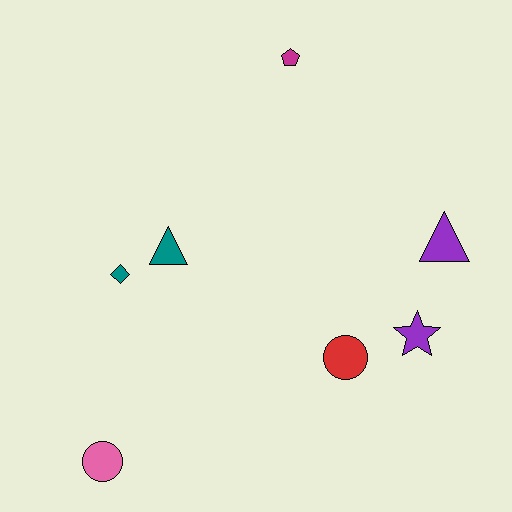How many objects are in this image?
There are 7 objects.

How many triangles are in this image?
There are 2 triangles.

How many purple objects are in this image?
There are 2 purple objects.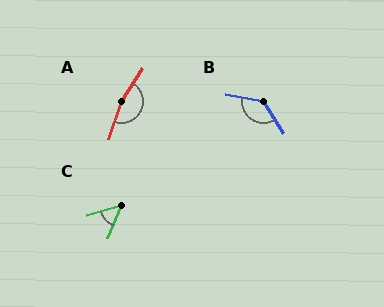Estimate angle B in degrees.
Approximately 134 degrees.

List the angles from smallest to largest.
C (51°), B (134°), A (166°).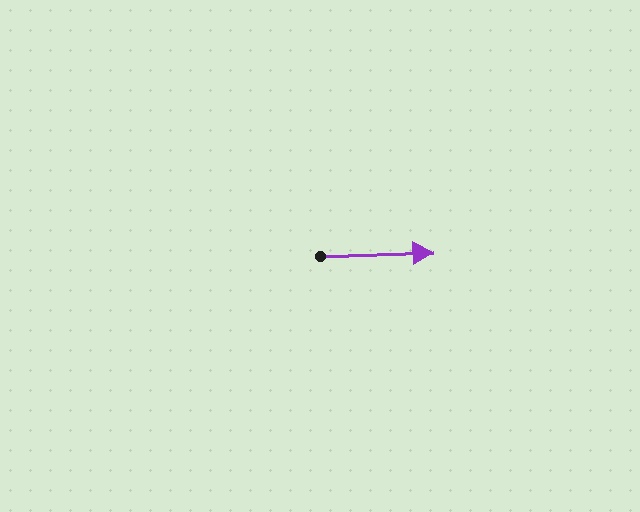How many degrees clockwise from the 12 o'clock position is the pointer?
Approximately 88 degrees.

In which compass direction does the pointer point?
East.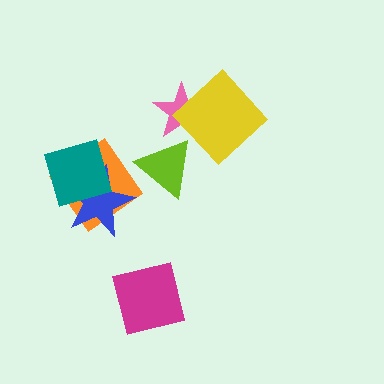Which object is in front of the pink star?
The yellow diamond is in front of the pink star.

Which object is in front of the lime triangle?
The pink star is in front of the lime triangle.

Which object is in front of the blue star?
The teal diamond is in front of the blue star.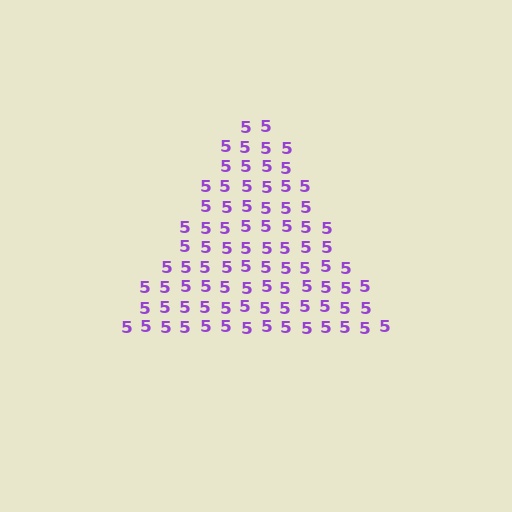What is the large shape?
The large shape is a triangle.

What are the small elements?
The small elements are digit 5's.